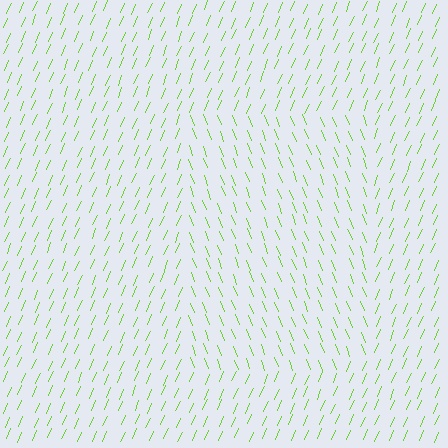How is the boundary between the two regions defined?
The boundary is defined purely by a change in line orientation (approximately 45 degrees difference). All lines are the same color and thickness.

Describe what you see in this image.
The image is filled with small lime line segments. A rectangle region in the image has lines oriented differently from the surrounding lines, creating a visible texture boundary.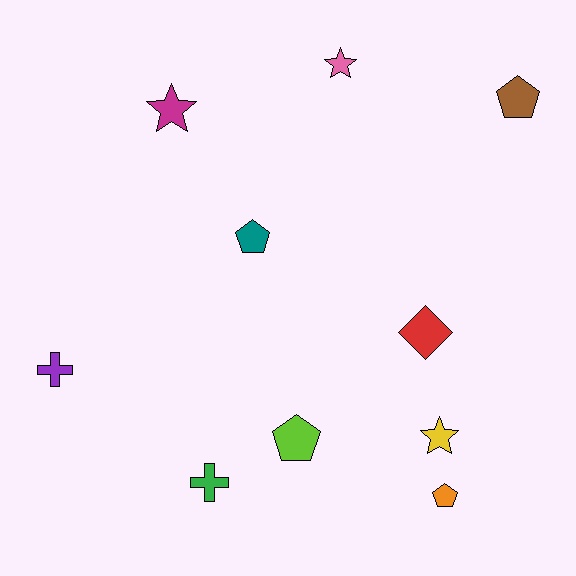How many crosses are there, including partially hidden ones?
There are 2 crosses.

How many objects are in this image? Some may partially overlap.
There are 10 objects.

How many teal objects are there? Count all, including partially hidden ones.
There is 1 teal object.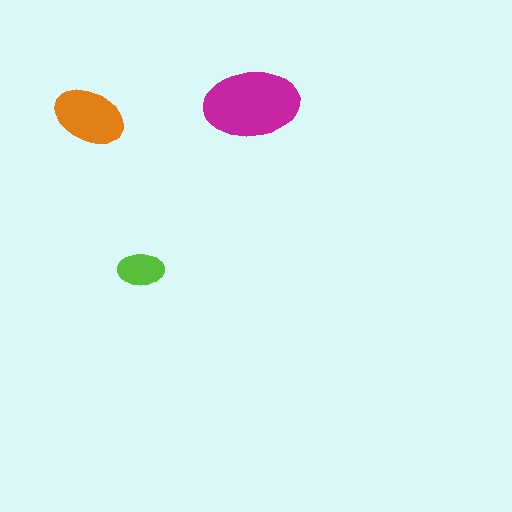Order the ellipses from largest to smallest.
the magenta one, the orange one, the lime one.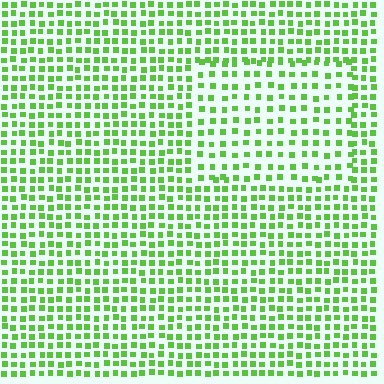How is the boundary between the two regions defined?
The boundary is defined by a change in element density (approximately 1.6x ratio). All elements are the same color, size, and shape.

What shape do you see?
I see a rectangle.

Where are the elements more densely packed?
The elements are more densely packed outside the rectangle boundary.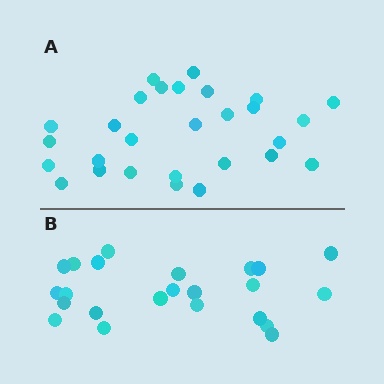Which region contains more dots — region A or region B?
Region A (the top region) has more dots.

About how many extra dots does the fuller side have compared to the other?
Region A has about 5 more dots than region B.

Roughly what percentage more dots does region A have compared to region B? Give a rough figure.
About 20% more.